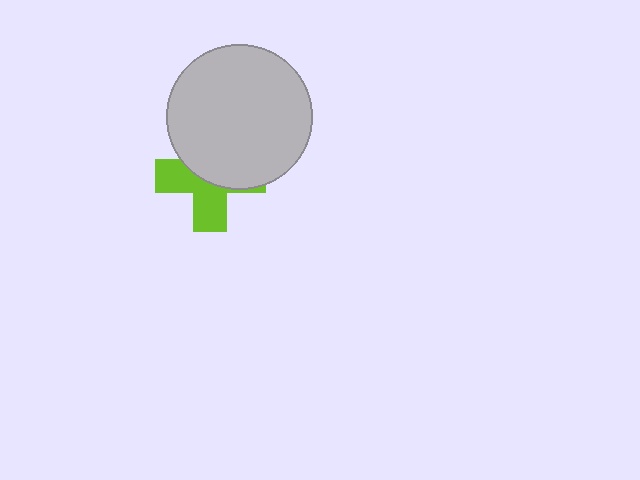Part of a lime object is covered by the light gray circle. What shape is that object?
It is a cross.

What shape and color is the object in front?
The object in front is a light gray circle.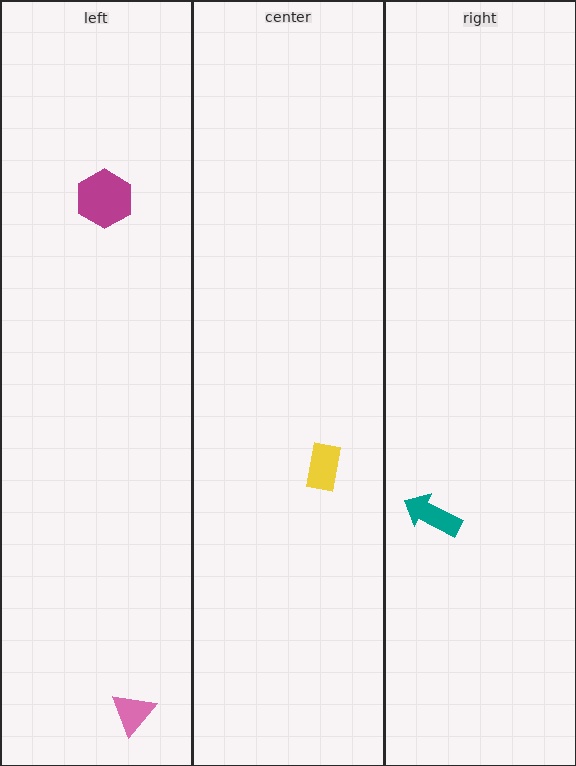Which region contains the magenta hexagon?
The left region.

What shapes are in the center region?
The yellow rectangle.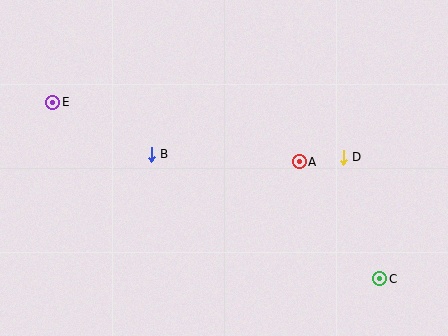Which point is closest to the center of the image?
Point B at (151, 154) is closest to the center.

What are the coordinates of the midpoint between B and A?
The midpoint between B and A is at (225, 158).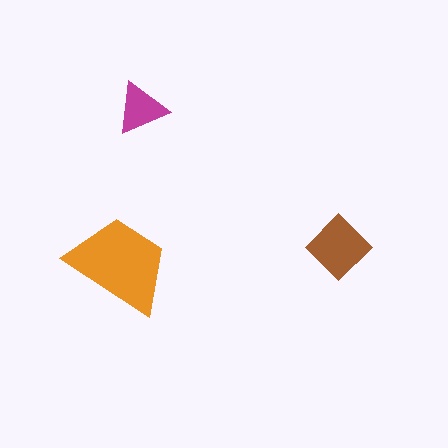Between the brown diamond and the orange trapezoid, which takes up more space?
The orange trapezoid.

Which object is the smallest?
The magenta triangle.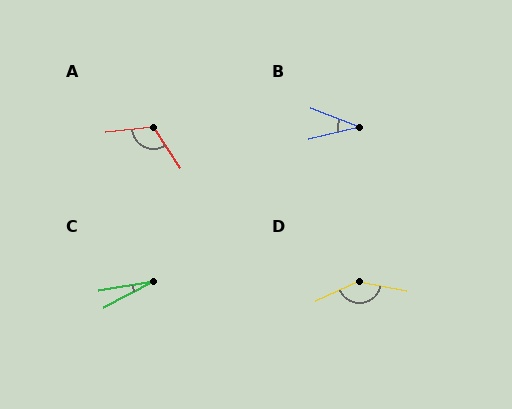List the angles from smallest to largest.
C (19°), B (34°), A (118°), D (145°).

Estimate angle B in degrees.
Approximately 34 degrees.